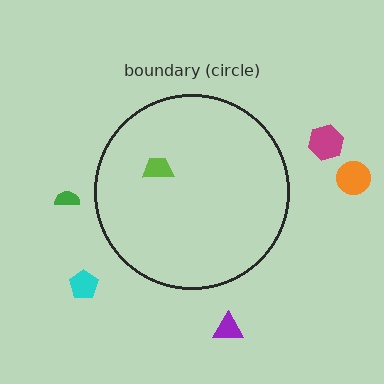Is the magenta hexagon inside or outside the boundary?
Outside.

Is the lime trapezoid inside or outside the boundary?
Inside.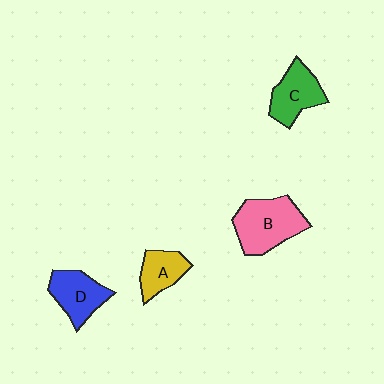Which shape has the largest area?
Shape B (pink).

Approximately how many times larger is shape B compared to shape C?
Approximately 1.4 times.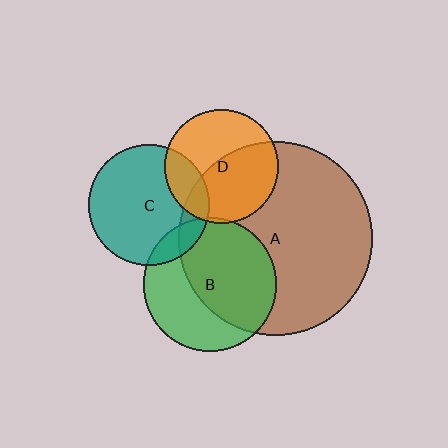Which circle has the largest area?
Circle A (brown).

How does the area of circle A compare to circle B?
Approximately 2.1 times.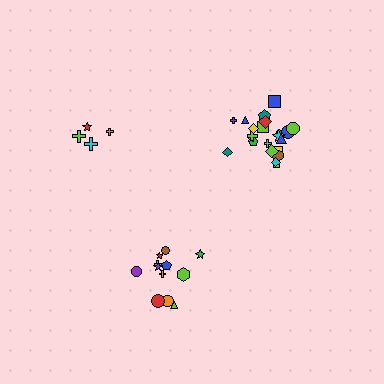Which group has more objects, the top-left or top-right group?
The top-right group.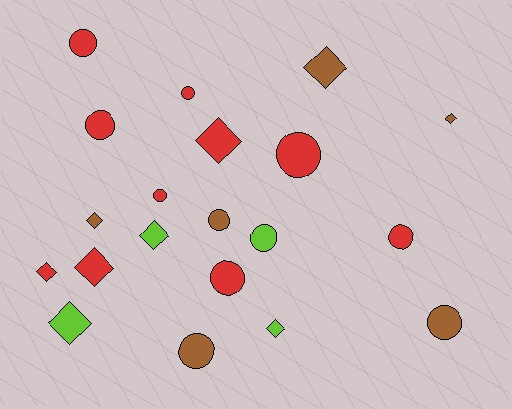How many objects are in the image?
There are 20 objects.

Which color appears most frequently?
Red, with 10 objects.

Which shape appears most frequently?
Circle, with 11 objects.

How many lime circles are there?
There is 1 lime circle.